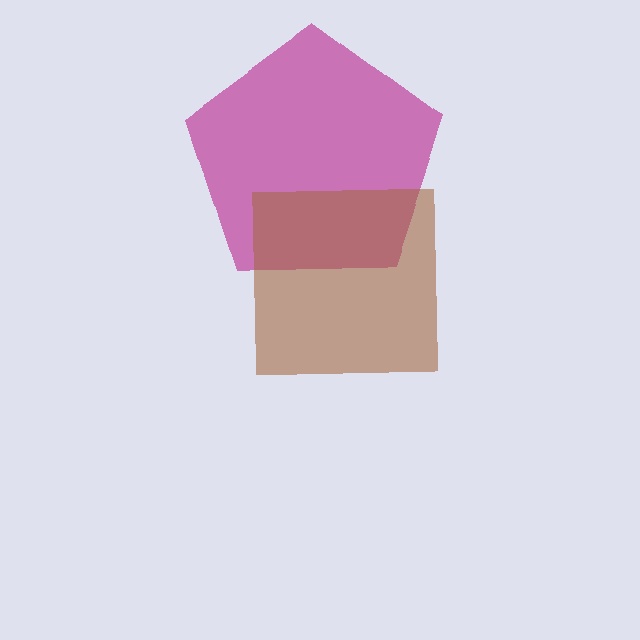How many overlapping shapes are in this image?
There are 2 overlapping shapes in the image.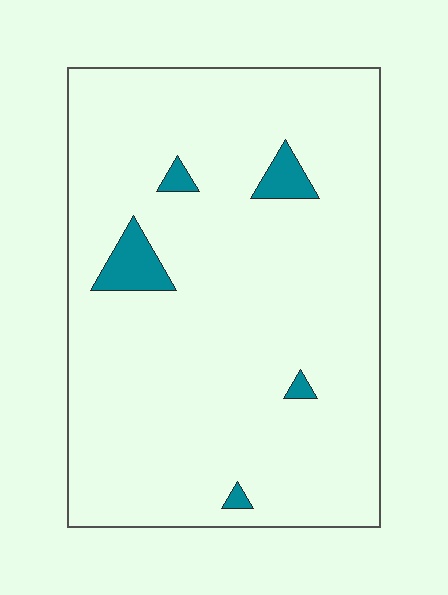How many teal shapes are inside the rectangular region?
5.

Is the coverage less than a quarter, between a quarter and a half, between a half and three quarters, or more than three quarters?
Less than a quarter.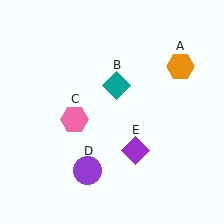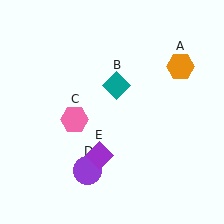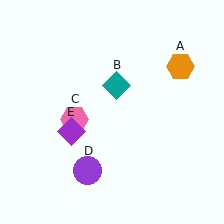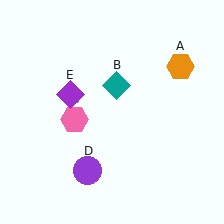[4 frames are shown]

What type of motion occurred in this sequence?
The purple diamond (object E) rotated clockwise around the center of the scene.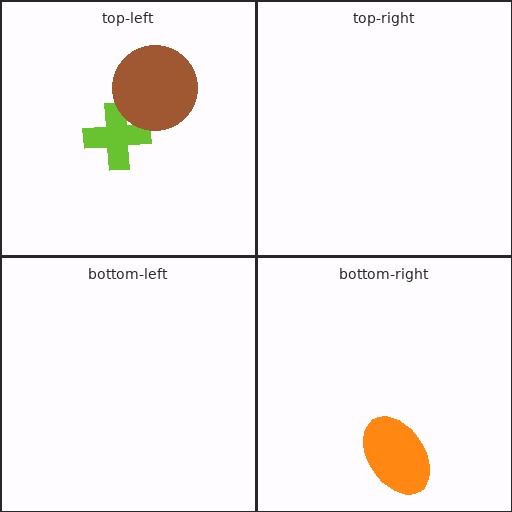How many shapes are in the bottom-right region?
1.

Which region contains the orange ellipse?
The bottom-right region.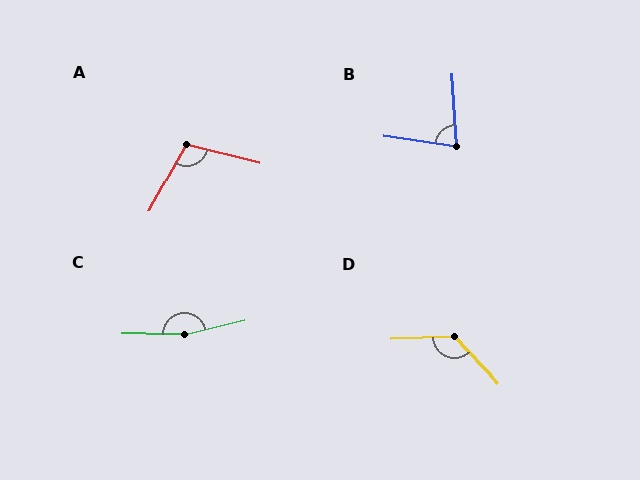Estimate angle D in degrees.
Approximately 131 degrees.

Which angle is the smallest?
B, at approximately 78 degrees.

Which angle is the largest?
C, at approximately 167 degrees.